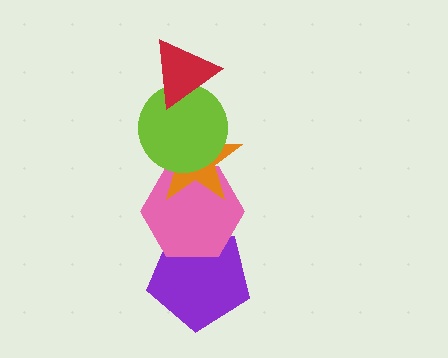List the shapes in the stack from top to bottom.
From top to bottom: the red triangle, the lime circle, the orange star, the pink hexagon, the purple pentagon.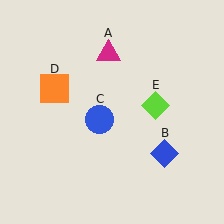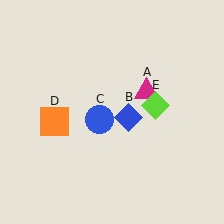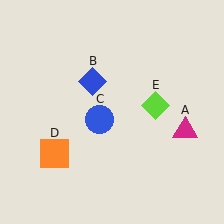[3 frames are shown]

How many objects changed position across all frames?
3 objects changed position: magenta triangle (object A), blue diamond (object B), orange square (object D).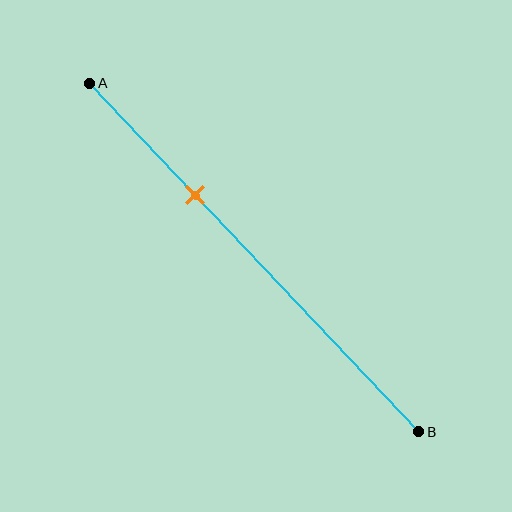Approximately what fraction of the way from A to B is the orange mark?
The orange mark is approximately 30% of the way from A to B.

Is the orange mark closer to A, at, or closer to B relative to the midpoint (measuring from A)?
The orange mark is closer to point A than the midpoint of segment AB.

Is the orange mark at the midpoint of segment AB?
No, the mark is at about 30% from A, not at the 50% midpoint.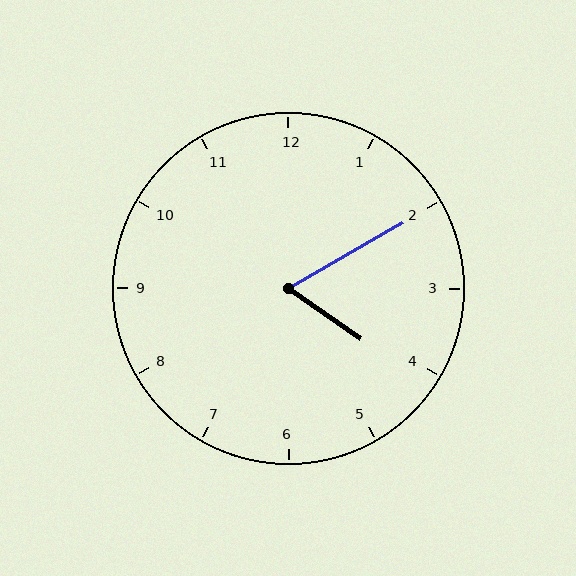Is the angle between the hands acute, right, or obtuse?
It is acute.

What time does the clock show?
4:10.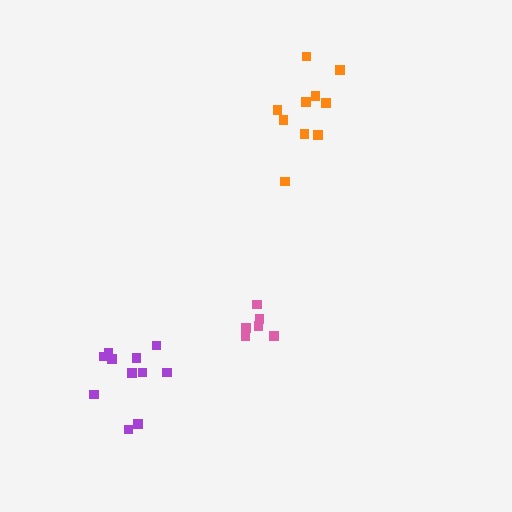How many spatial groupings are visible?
There are 3 spatial groupings.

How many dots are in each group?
Group 1: 10 dots, Group 2: 11 dots, Group 3: 6 dots (27 total).